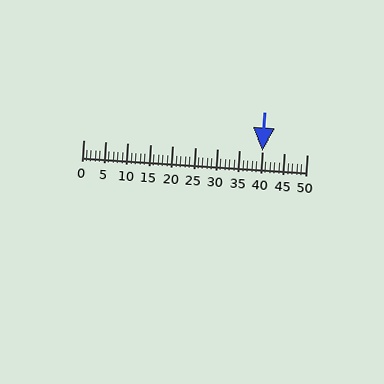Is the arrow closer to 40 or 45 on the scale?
The arrow is closer to 40.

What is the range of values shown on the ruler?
The ruler shows values from 0 to 50.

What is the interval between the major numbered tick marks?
The major tick marks are spaced 5 units apart.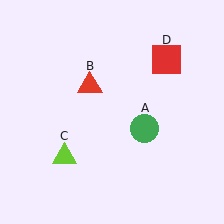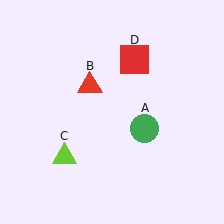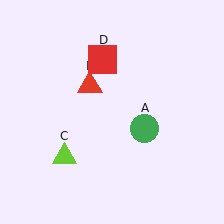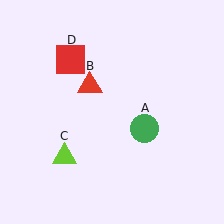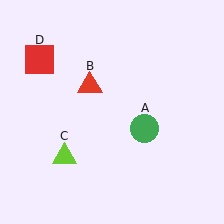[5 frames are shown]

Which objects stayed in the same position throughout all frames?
Green circle (object A) and red triangle (object B) and lime triangle (object C) remained stationary.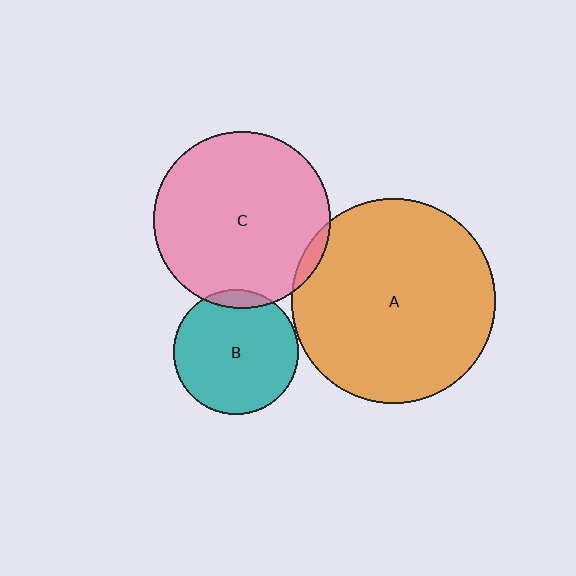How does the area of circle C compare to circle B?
Approximately 2.0 times.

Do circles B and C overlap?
Yes.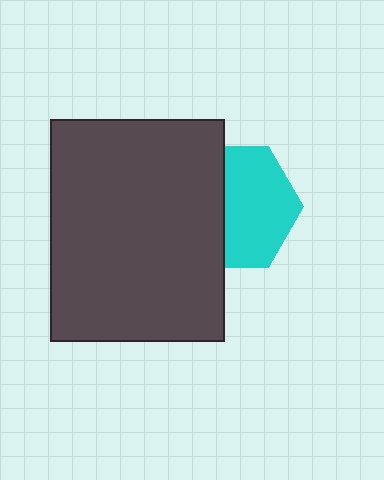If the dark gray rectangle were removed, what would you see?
You would see the complete cyan hexagon.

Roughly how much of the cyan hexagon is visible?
About half of it is visible (roughly 58%).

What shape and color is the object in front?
The object in front is a dark gray rectangle.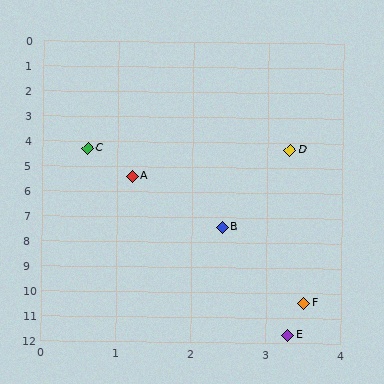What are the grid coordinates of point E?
Point E is at approximately (3.3, 11.7).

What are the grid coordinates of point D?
Point D is at approximately (3.3, 4.3).